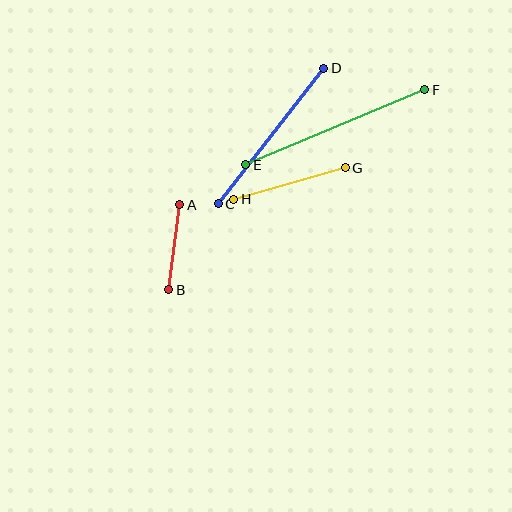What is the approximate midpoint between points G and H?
The midpoint is at approximately (290, 183) pixels.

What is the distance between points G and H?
The distance is approximately 116 pixels.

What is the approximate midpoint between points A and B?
The midpoint is at approximately (174, 247) pixels.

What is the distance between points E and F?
The distance is approximately 194 pixels.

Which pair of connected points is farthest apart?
Points E and F are farthest apart.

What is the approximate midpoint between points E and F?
The midpoint is at approximately (335, 127) pixels.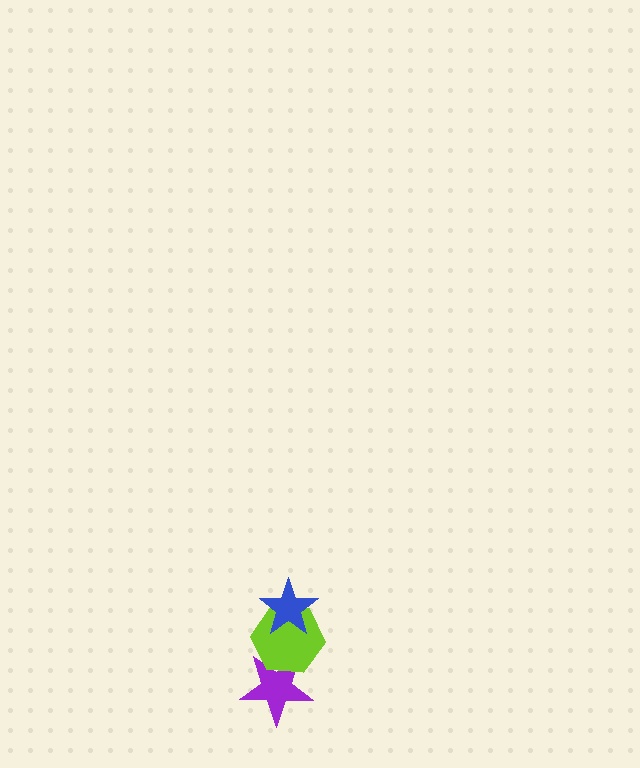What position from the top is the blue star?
The blue star is 1st from the top.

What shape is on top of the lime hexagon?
The blue star is on top of the lime hexagon.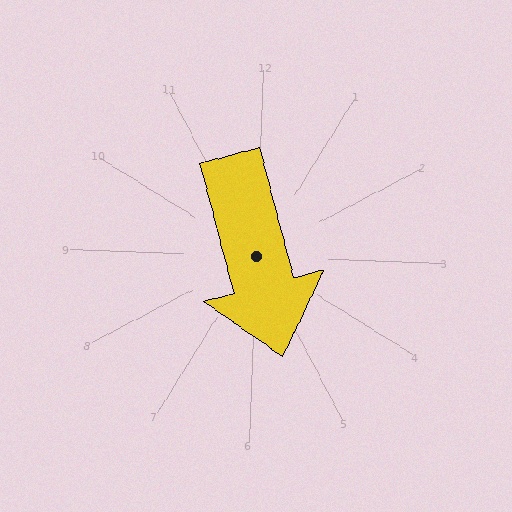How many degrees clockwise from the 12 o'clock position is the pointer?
Approximately 163 degrees.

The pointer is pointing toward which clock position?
Roughly 5 o'clock.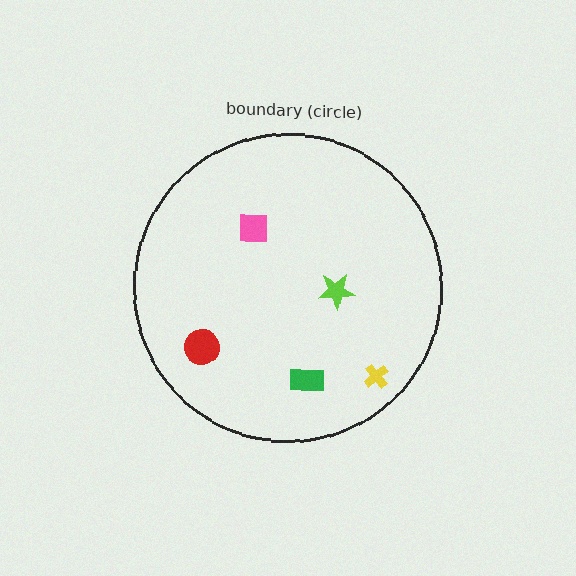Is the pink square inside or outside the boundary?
Inside.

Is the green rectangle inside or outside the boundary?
Inside.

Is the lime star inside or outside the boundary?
Inside.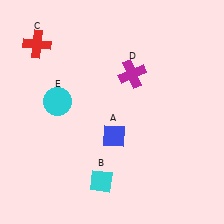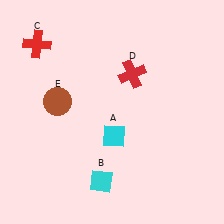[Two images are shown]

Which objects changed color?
A changed from blue to cyan. D changed from magenta to red. E changed from cyan to brown.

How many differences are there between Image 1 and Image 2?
There are 3 differences between the two images.